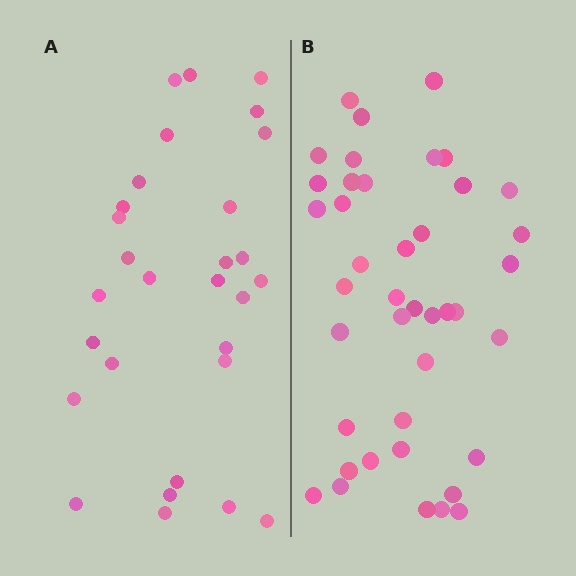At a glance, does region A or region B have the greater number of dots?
Region B (the right region) has more dots.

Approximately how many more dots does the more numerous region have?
Region B has roughly 12 or so more dots than region A.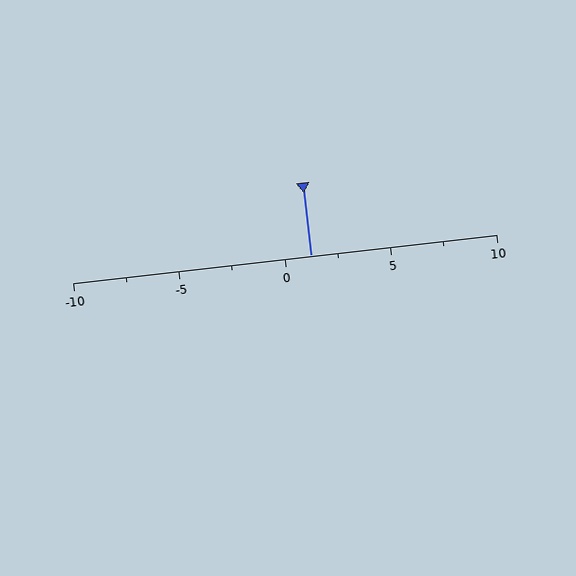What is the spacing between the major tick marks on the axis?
The major ticks are spaced 5 apart.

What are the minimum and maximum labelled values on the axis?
The axis runs from -10 to 10.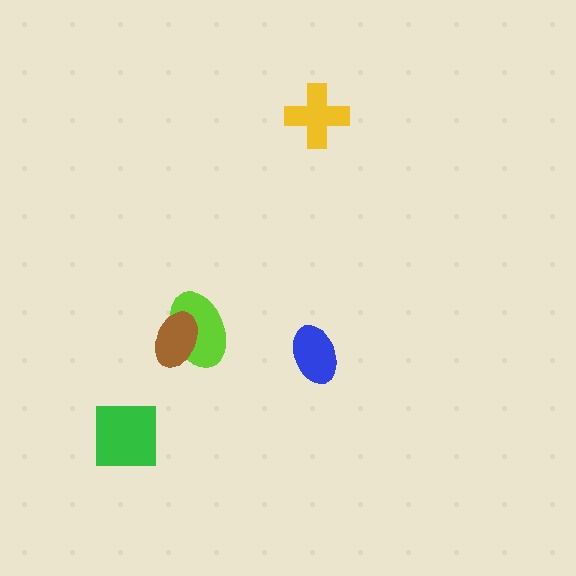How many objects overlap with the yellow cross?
0 objects overlap with the yellow cross.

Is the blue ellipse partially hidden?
No, no other shape covers it.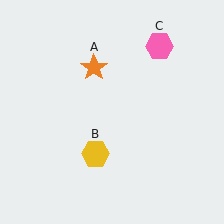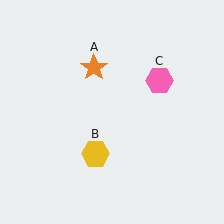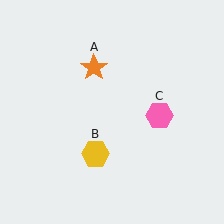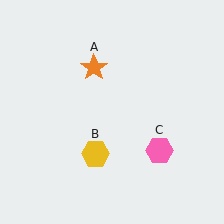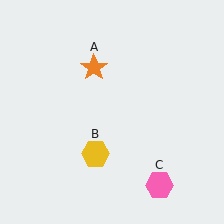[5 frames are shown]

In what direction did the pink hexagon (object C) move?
The pink hexagon (object C) moved down.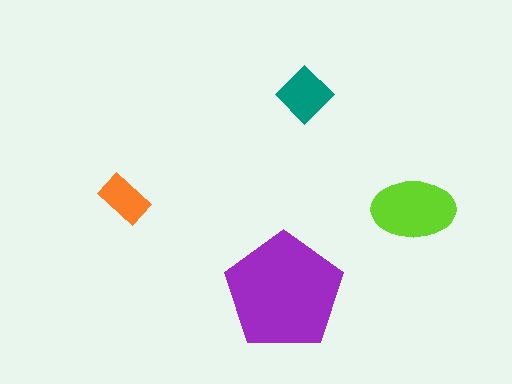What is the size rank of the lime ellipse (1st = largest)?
2nd.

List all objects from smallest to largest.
The orange rectangle, the teal diamond, the lime ellipse, the purple pentagon.